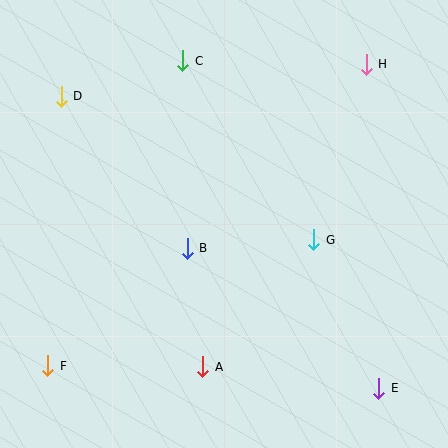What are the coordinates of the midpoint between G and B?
The midpoint between G and B is at (251, 244).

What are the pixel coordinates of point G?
Point G is at (314, 240).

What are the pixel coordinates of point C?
Point C is at (183, 61).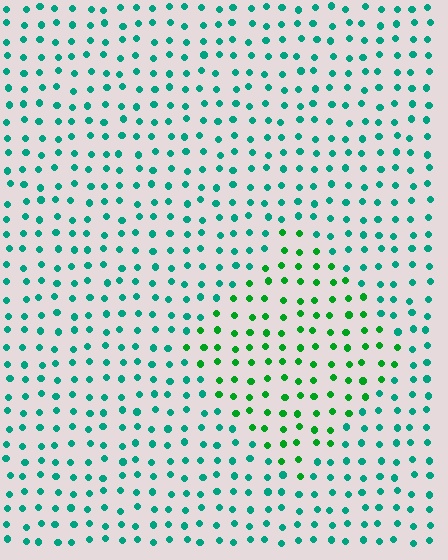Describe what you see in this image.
The image is filled with small teal elements in a uniform arrangement. A diamond-shaped region is visible where the elements are tinted to a slightly different hue, forming a subtle color boundary.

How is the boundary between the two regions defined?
The boundary is defined purely by a slight shift in hue (about 37 degrees). Spacing, size, and orientation are identical on both sides.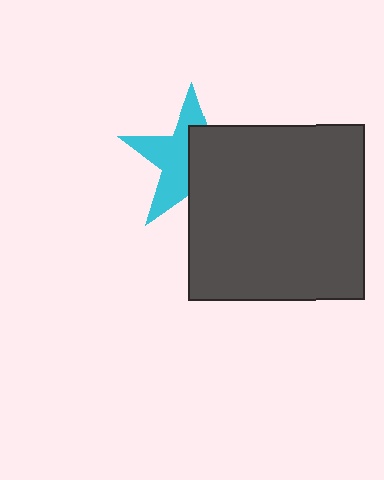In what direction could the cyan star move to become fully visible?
The cyan star could move left. That would shift it out from behind the dark gray square entirely.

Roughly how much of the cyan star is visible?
About half of it is visible (roughly 50%).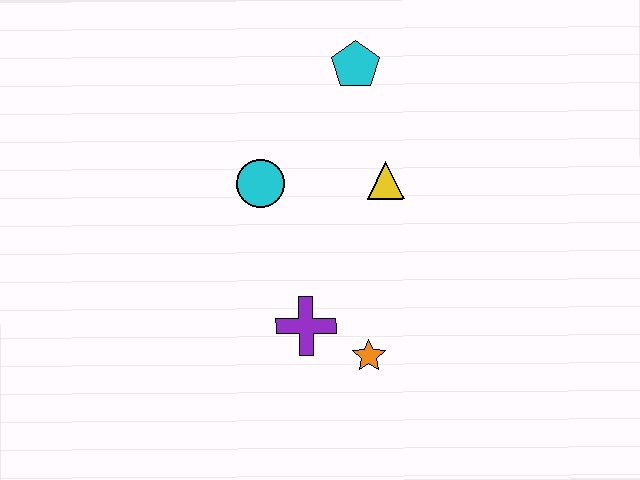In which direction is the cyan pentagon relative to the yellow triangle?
The cyan pentagon is above the yellow triangle.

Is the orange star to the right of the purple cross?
Yes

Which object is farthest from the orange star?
The cyan pentagon is farthest from the orange star.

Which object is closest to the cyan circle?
The yellow triangle is closest to the cyan circle.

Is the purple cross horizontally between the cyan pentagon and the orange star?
No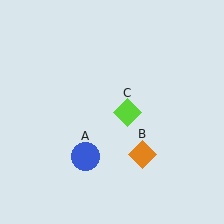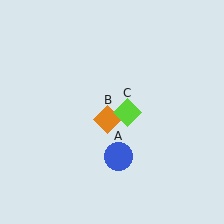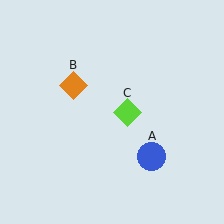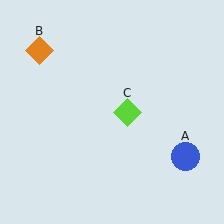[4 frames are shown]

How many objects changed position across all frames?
2 objects changed position: blue circle (object A), orange diamond (object B).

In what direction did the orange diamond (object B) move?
The orange diamond (object B) moved up and to the left.